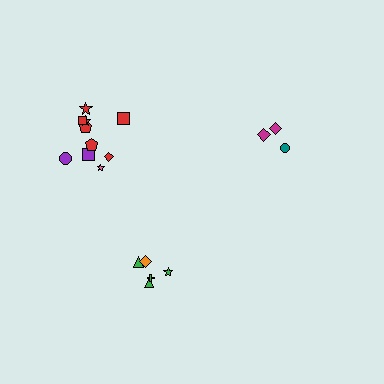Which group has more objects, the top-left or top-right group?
The top-left group.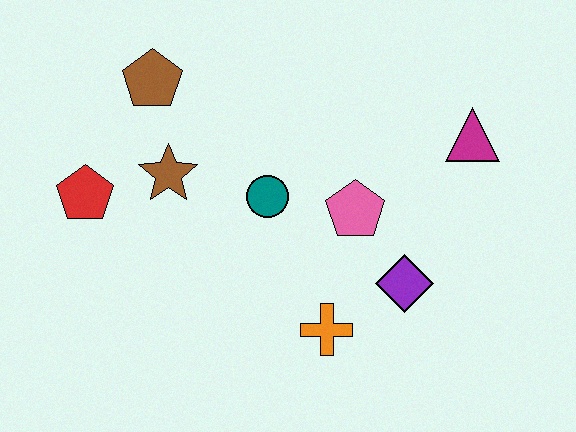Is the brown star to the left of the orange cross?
Yes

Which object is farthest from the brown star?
The magenta triangle is farthest from the brown star.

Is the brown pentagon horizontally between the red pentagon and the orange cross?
Yes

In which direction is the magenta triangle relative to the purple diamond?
The magenta triangle is above the purple diamond.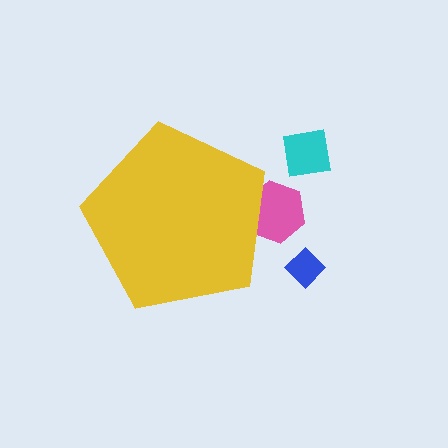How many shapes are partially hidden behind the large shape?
1 shape is partially hidden.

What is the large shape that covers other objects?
A yellow pentagon.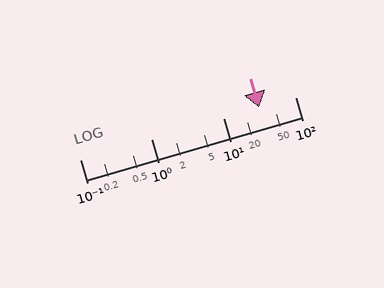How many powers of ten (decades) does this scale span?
The scale spans 3 decades, from 0.1 to 100.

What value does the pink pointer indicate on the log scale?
The pointer indicates approximately 31.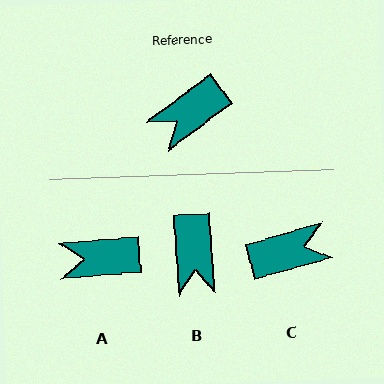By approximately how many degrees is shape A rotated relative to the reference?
Approximately 33 degrees clockwise.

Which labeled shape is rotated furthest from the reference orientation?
C, about 159 degrees away.